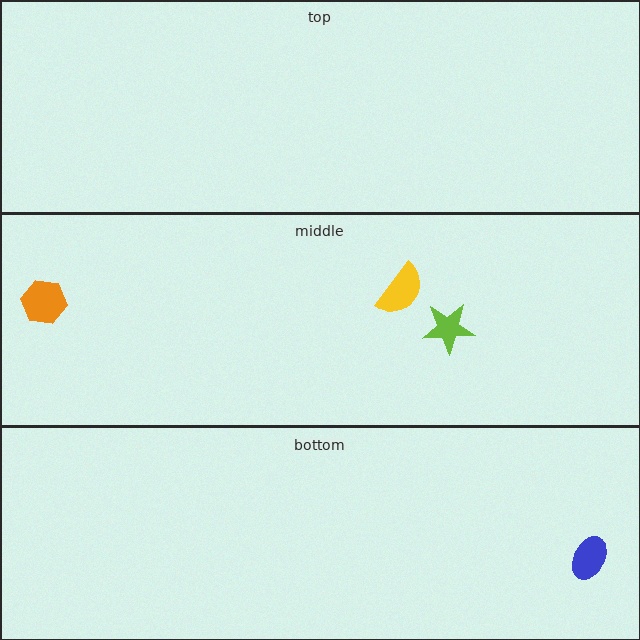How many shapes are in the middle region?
3.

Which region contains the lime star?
The middle region.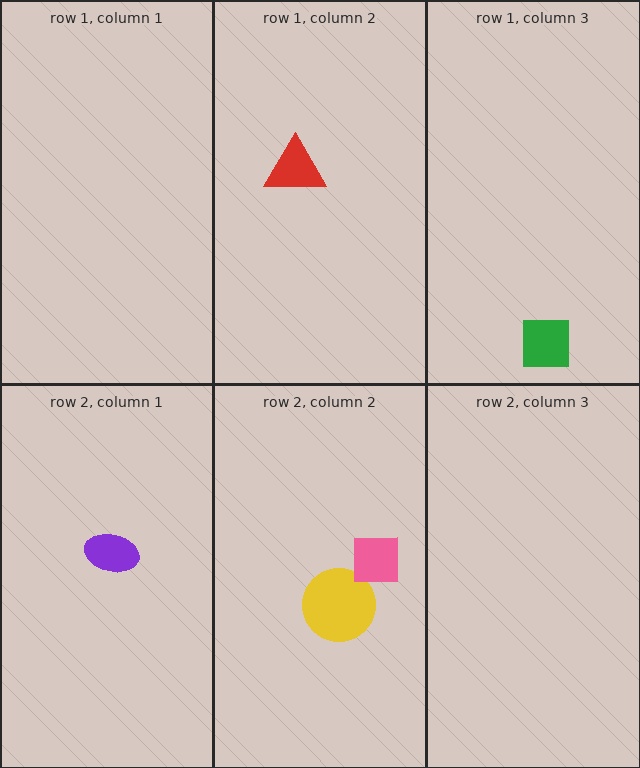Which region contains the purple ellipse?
The row 2, column 1 region.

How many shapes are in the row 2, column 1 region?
1.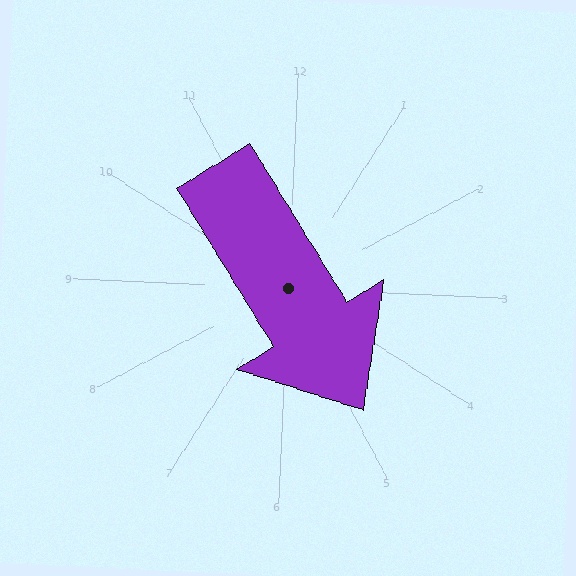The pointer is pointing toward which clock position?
Roughly 5 o'clock.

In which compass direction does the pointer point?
Southeast.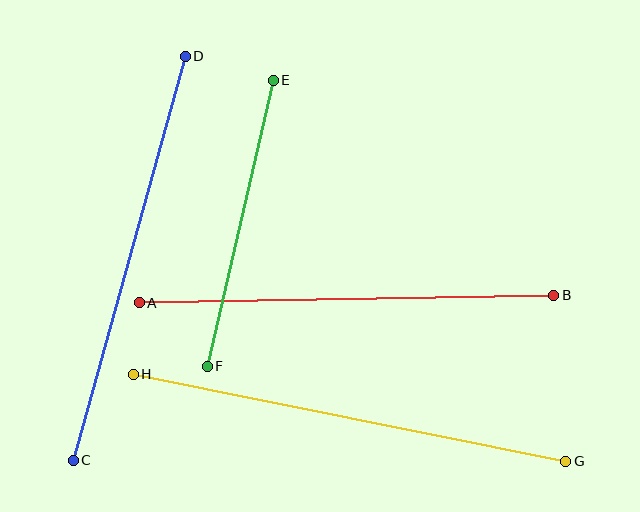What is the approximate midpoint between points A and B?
The midpoint is at approximately (346, 299) pixels.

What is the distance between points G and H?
The distance is approximately 441 pixels.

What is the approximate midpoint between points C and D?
The midpoint is at approximately (129, 258) pixels.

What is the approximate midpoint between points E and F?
The midpoint is at approximately (240, 223) pixels.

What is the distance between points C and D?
The distance is approximately 419 pixels.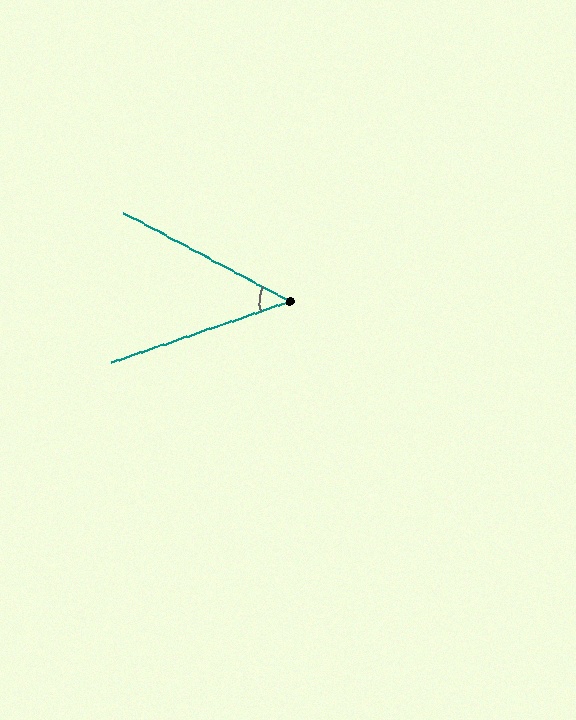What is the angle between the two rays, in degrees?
Approximately 47 degrees.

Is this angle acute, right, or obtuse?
It is acute.